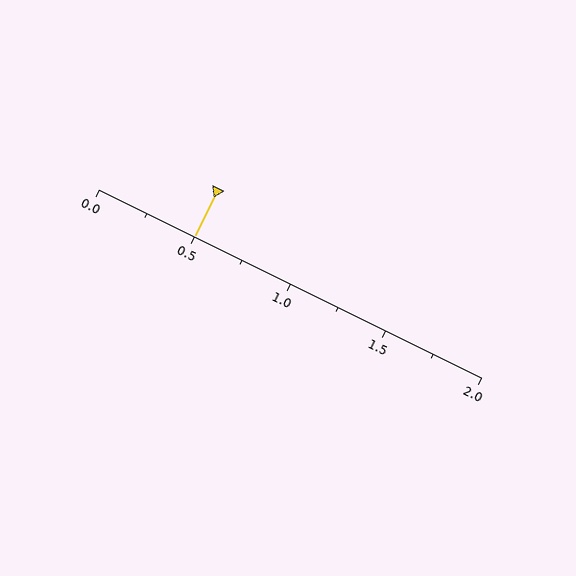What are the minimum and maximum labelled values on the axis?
The axis runs from 0.0 to 2.0.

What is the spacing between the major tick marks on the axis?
The major ticks are spaced 0.5 apart.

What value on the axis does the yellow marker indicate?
The marker indicates approximately 0.5.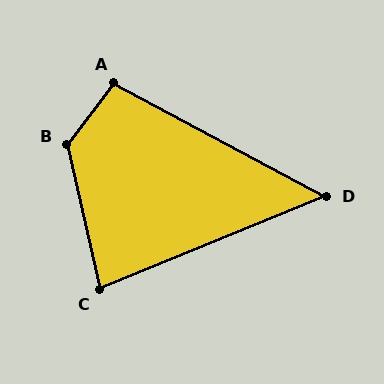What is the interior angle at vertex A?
Approximately 99 degrees (obtuse).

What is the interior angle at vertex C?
Approximately 81 degrees (acute).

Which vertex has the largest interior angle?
B, at approximately 130 degrees.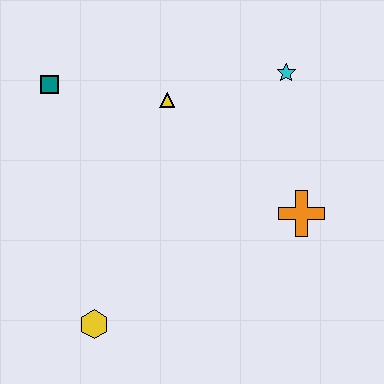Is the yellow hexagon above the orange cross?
No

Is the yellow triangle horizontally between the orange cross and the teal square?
Yes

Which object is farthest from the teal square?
The orange cross is farthest from the teal square.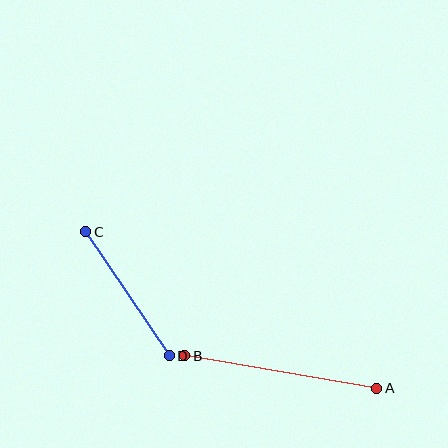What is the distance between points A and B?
The distance is approximately 195 pixels.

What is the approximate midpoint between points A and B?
The midpoint is at approximately (281, 372) pixels.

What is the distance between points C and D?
The distance is approximately 150 pixels.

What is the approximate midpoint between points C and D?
The midpoint is at approximately (128, 294) pixels.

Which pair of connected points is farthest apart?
Points A and B are farthest apart.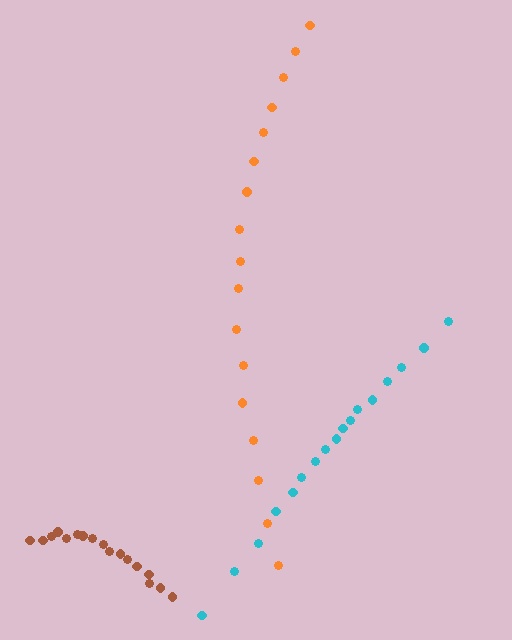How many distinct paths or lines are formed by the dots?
There are 3 distinct paths.